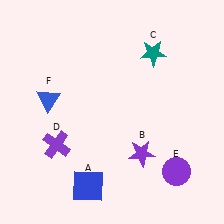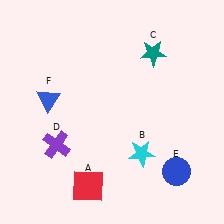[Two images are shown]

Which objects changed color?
A changed from blue to red. B changed from purple to cyan. E changed from purple to blue.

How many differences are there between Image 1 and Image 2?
There are 3 differences between the two images.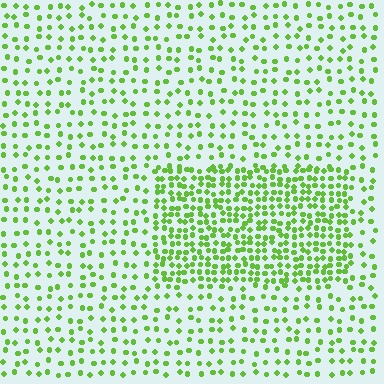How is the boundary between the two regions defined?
The boundary is defined by a change in element density (approximately 2.2x ratio). All elements are the same color, size, and shape.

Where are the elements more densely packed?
The elements are more densely packed inside the rectangle boundary.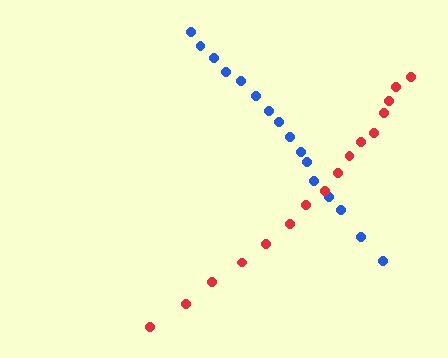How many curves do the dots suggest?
There are 2 distinct paths.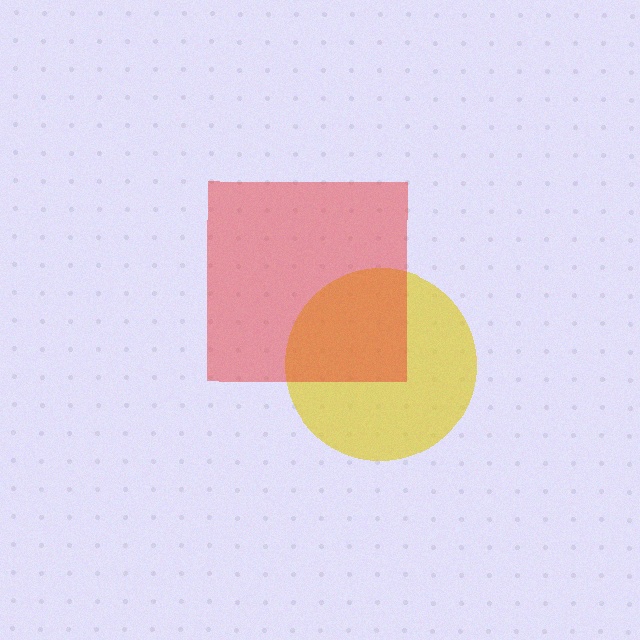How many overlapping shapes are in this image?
There are 2 overlapping shapes in the image.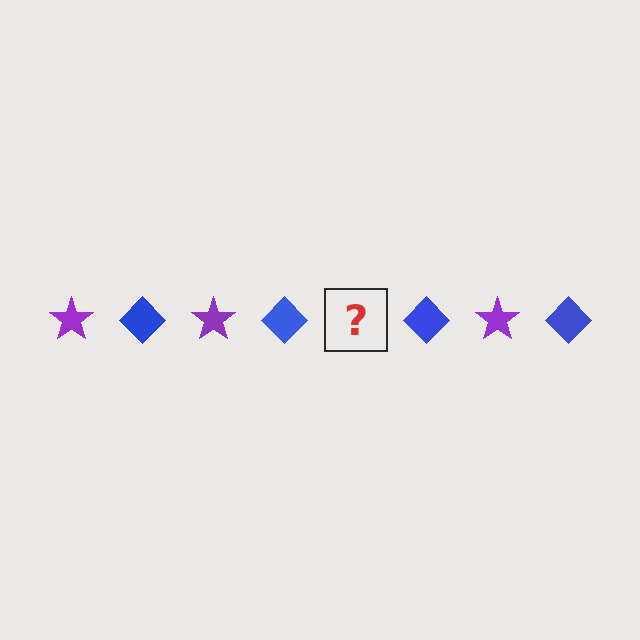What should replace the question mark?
The question mark should be replaced with a purple star.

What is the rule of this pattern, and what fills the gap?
The rule is that the pattern alternates between purple star and blue diamond. The gap should be filled with a purple star.